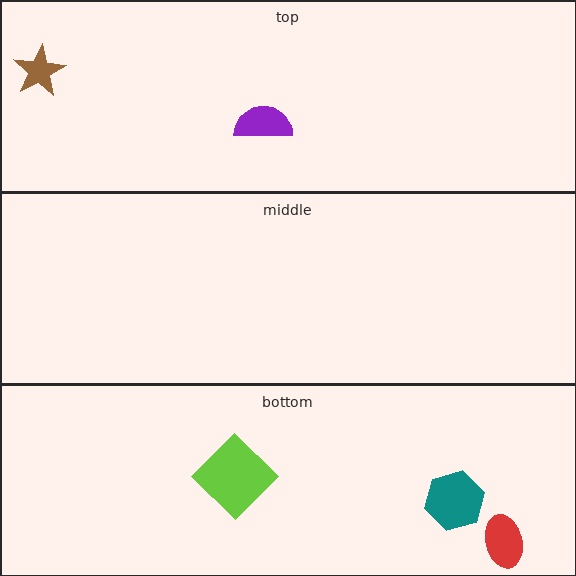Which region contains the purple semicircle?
The top region.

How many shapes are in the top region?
2.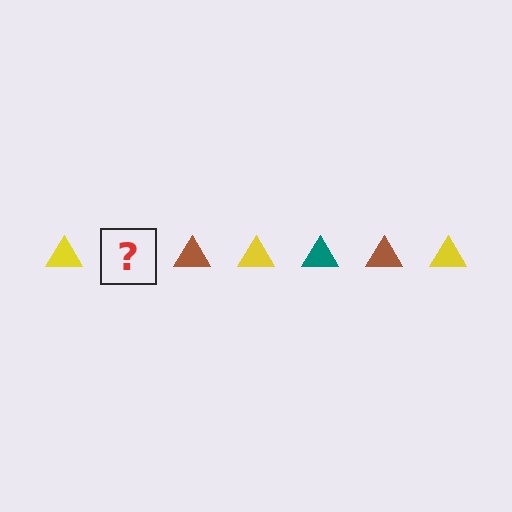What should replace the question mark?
The question mark should be replaced with a teal triangle.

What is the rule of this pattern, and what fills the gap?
The rule is that the pattern cycles through yellow, teal, brown triangles. The gap should be filled with a teal triangle.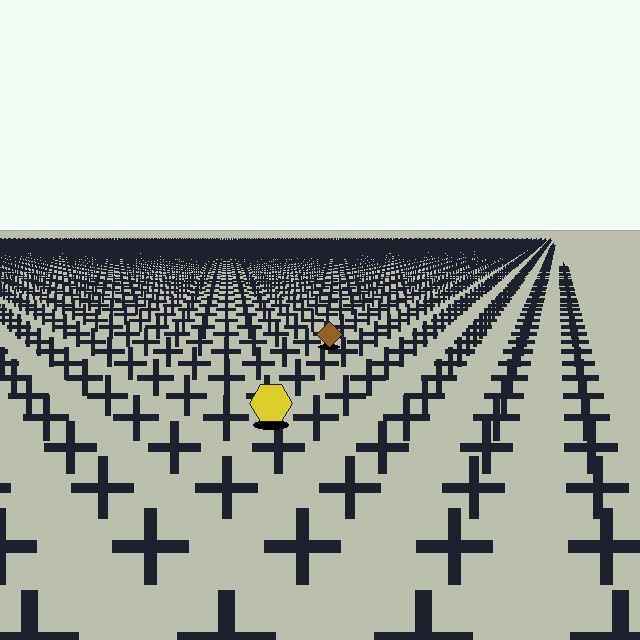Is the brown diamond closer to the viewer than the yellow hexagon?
No. The yellow hexagon is closer — you can tell from the texture gradient: the ground texture is coarser near it.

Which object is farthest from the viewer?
The brown diamond is farthest from the viewer. It appears smaller and the ground texture around it is denser.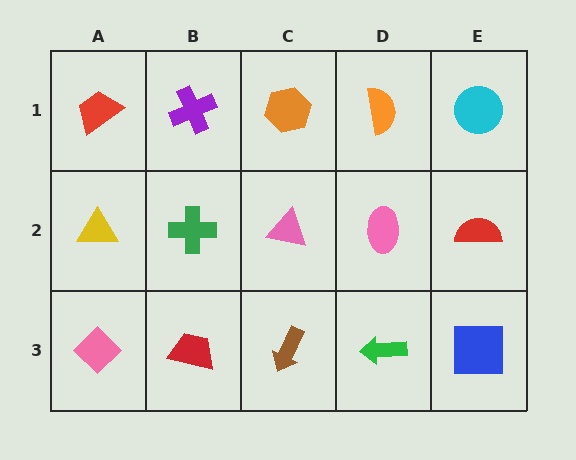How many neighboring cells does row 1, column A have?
2.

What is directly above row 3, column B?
A green cross.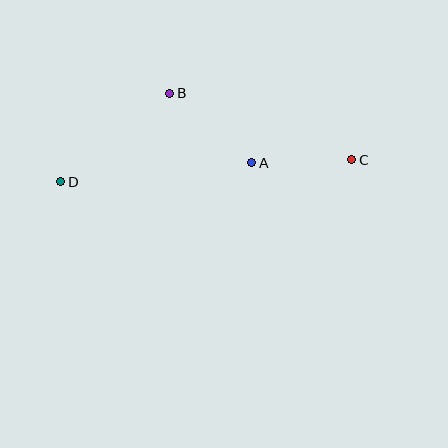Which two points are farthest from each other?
Points C and D are farthest from each other.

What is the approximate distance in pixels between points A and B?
The distance between A and B is approximately 108 pixels.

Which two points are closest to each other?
Points A and C are closest to each other.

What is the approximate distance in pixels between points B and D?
The distance between B and D is approximately 141 pixels.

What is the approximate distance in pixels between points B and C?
The distance between B and C is approximately 194 pixels.